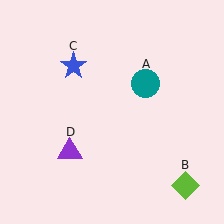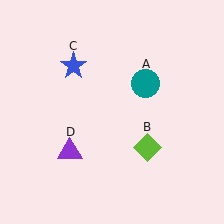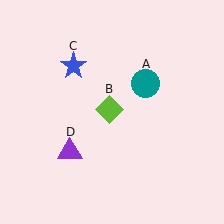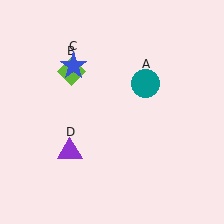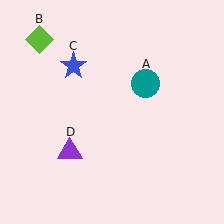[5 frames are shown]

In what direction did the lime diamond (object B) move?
The lime diamond (object B) moved up and to the left.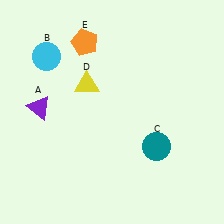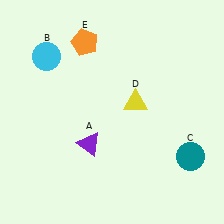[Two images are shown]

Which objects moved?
The objects that moved are: the purple triangle (A), the teal circle (C), the yellow triangle (D).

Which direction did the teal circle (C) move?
The teal circle (C) moved right.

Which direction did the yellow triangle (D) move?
The yellow triangle (D) moved right.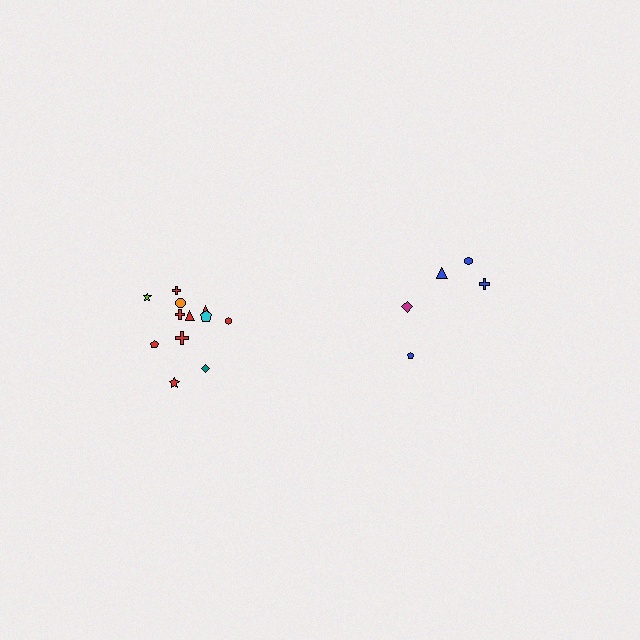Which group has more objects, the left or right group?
The left group.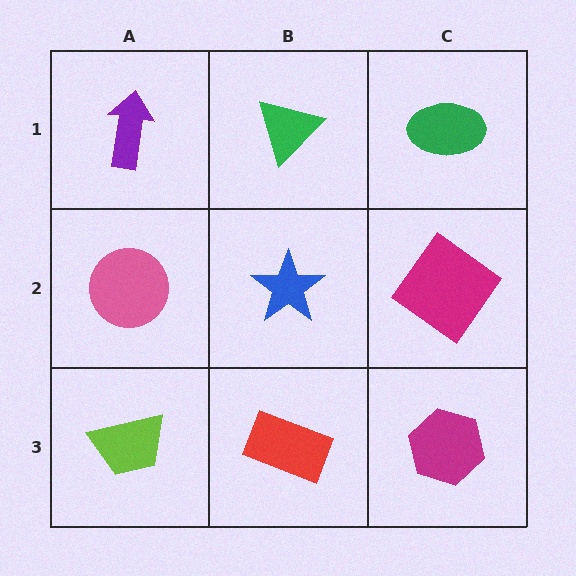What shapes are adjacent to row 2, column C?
A green ellipse (row 1, column C), a magenta hexagon (row 3, column C), a blue star (row 2, column B).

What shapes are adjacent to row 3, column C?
A magenta diamond (row 2, column C), a red rectangle (row 3, column B).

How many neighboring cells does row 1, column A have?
2.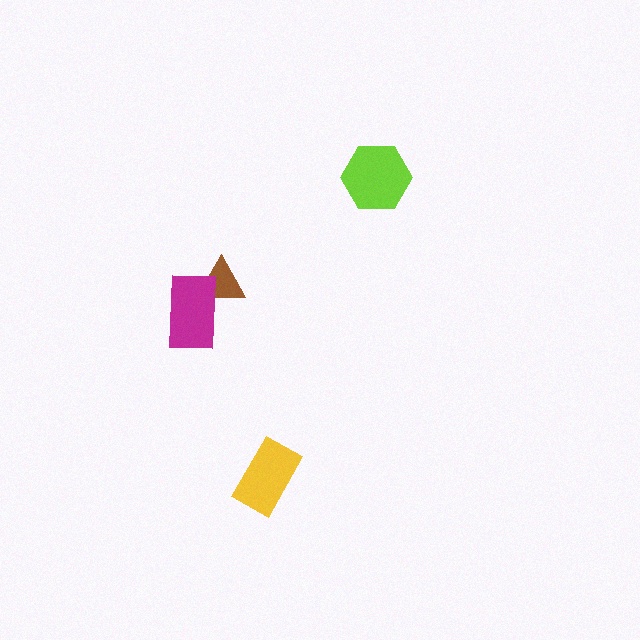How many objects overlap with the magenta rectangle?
1 object overlaps with the magenta rectangle.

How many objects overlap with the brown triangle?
1 object overlaps with the brown triangle.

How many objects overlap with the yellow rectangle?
0 objects overlap with the yellow rectangle.